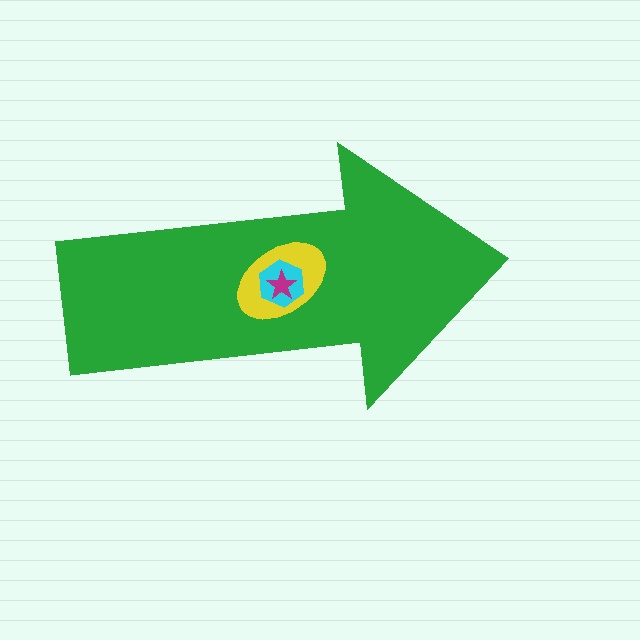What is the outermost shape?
The green arrow.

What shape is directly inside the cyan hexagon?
The magenta star.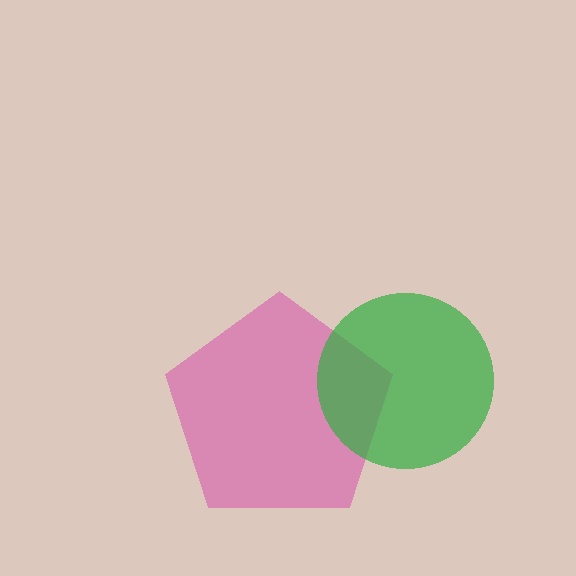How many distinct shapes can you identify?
There are 2 distinct shapes: a magenta pentagon, a green circle.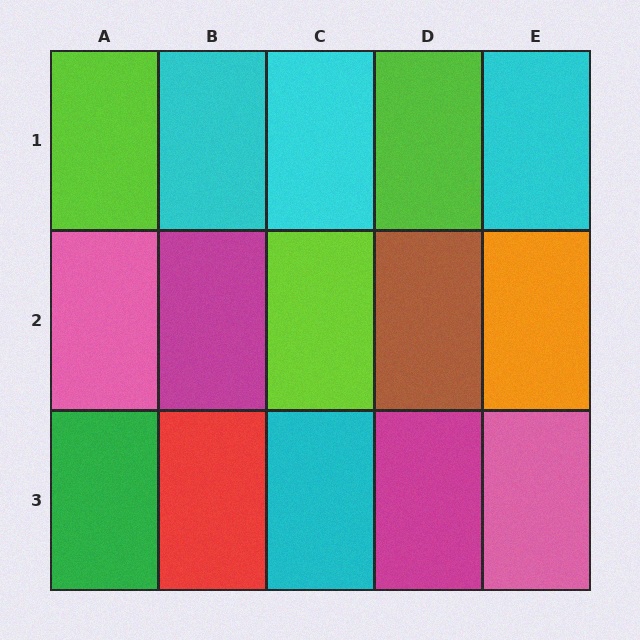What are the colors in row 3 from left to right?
Green, red, cyan, magenta, pink.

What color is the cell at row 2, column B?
Magenta.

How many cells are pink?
2 cells are pink.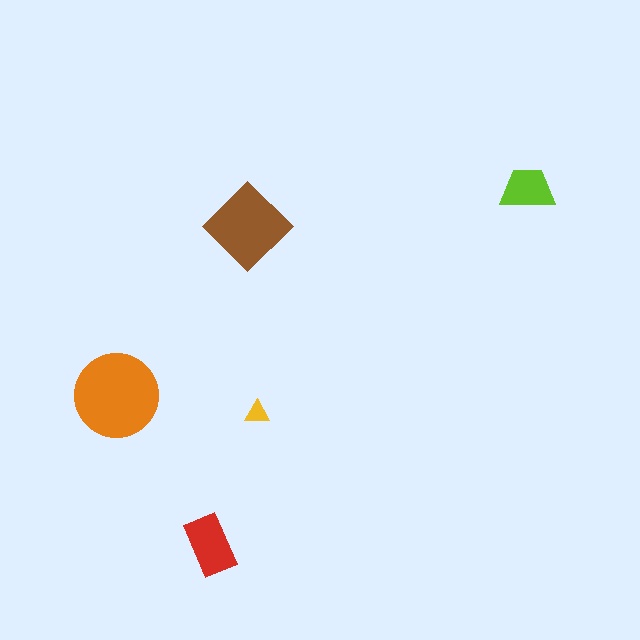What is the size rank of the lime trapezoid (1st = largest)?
4th.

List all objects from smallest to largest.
The yellow triangle, the lime trapezoid, the red rectangle, the brown diamond, the orange circle.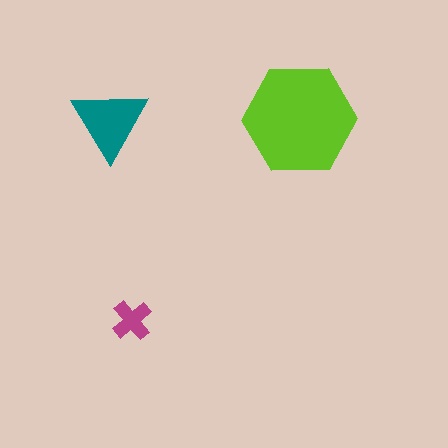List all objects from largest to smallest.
The lime hexagon, the teal triangle, the magenta cross.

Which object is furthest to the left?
The teal triangle is leftmost.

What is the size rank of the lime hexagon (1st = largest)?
1st.